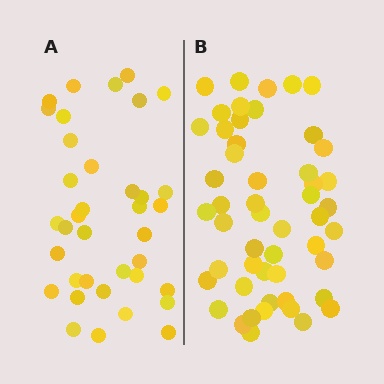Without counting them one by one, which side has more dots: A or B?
Region B (the right region) has more dots.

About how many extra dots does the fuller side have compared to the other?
Region B has approximately 15 more dots than region A.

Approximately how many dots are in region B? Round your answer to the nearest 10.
About 50 dots. (The exact count is 51, which rounds to 50.)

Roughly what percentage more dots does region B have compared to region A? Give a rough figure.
About 40% more.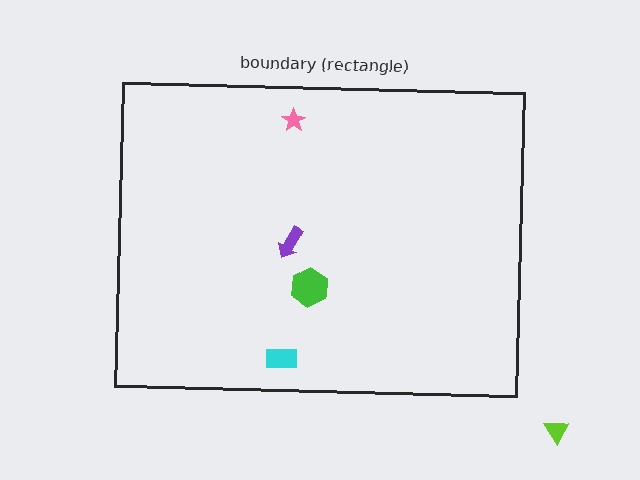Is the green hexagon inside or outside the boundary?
Inside.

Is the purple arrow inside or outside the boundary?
Inside.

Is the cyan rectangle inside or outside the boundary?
Inside.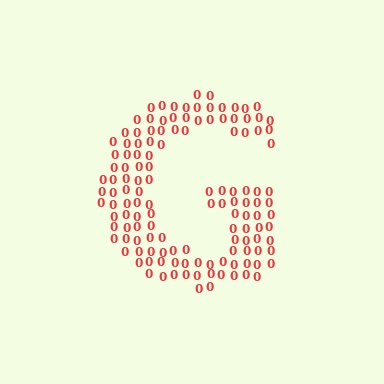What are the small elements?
The small elements are digit 0's.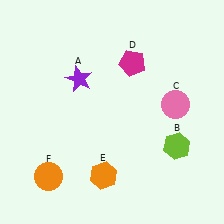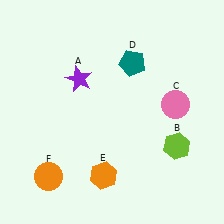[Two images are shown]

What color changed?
The pentagon (D) changed from magenta in Image 1 to teal in Image 2.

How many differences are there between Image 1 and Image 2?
There is 1 difference between the two images.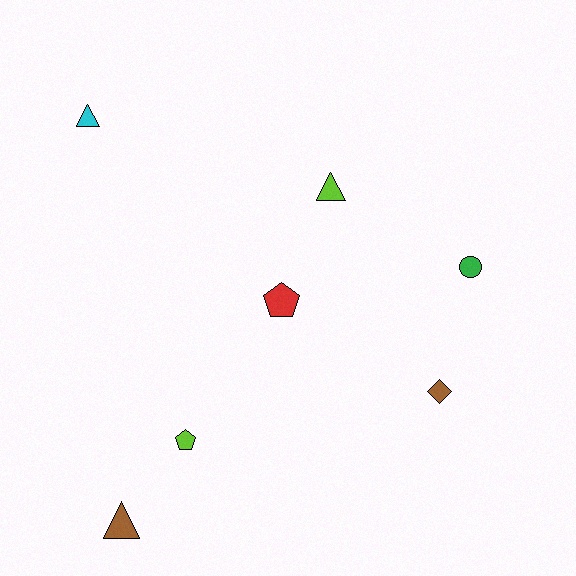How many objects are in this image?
There are 7 objects.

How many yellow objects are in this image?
There are no yellow objects.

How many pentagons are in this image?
There are 2 pentagons.